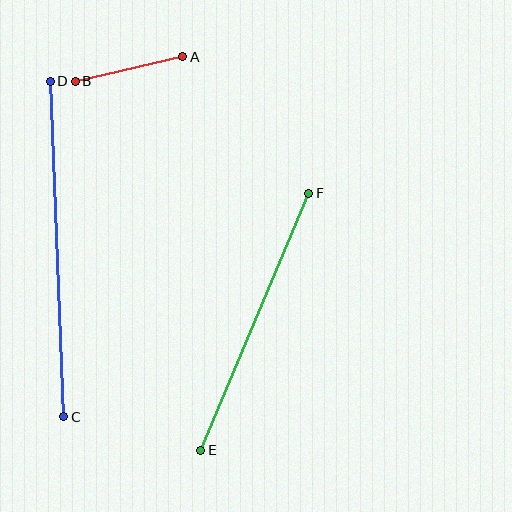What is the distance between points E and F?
The distance is approximately 279 pixels.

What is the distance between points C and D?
The distance is approximately 336 pixels.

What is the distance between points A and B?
The distance is approximately 110 pixels.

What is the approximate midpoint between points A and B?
The midpoint is at approximately (129, 69) pixels.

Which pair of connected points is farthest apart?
Points C and D are farthest apart.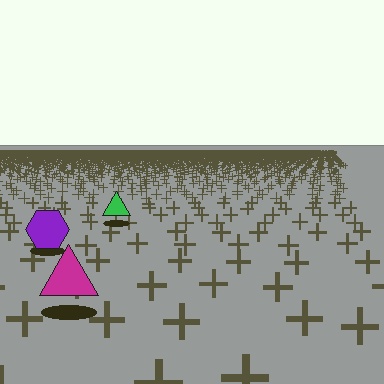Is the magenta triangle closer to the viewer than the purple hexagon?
Yes. The magenta triangle is closer — you can tell from the texture gradient: the ground texture is coarser near it.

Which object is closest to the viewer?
The magenta triangle is closest. The texture marks near it are larger and more spread out.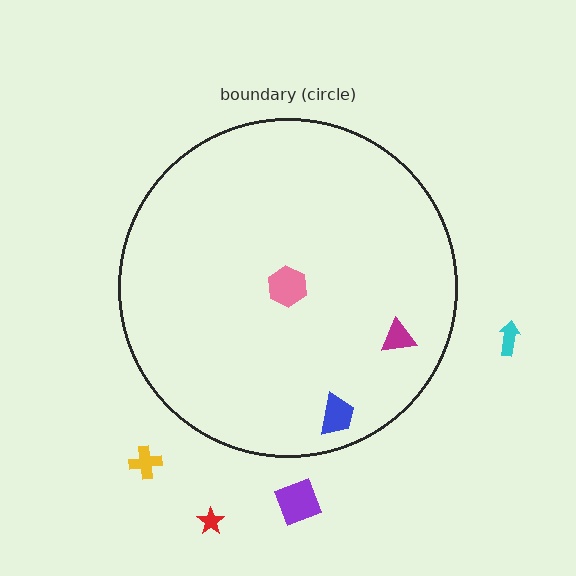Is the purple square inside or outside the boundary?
Outside.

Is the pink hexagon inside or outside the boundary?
Inside.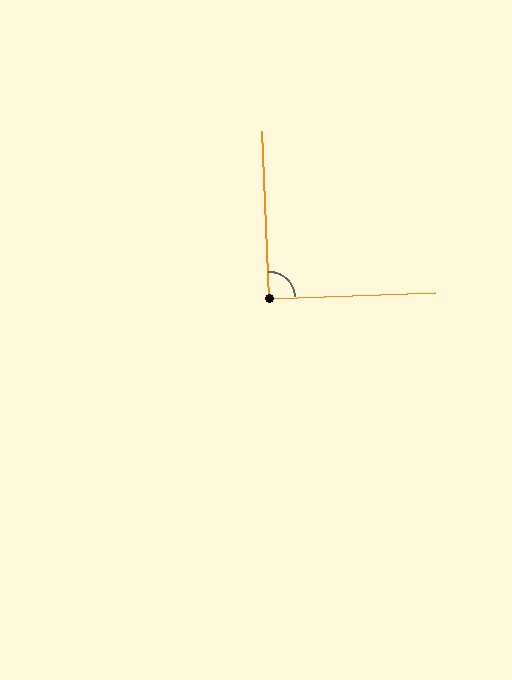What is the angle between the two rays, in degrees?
Approximately 91 degrees.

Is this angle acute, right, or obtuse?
It is approximately a right angle.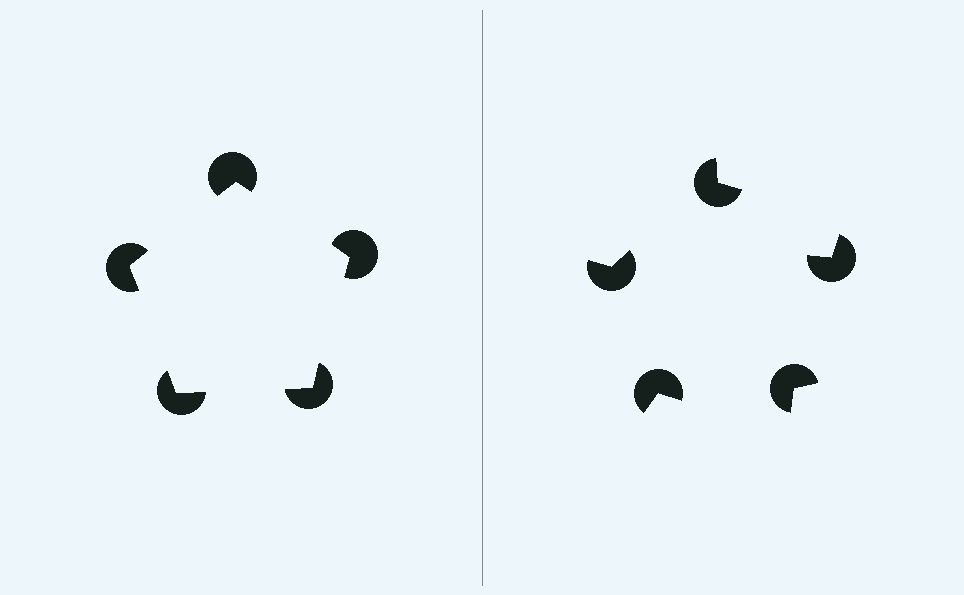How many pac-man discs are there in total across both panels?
10 — 5 on each side.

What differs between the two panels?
The pac-man discs are positioned identically on both sides; only the wedge orientations differ. On the left they align to a pentagon; on the right they are misaligned.